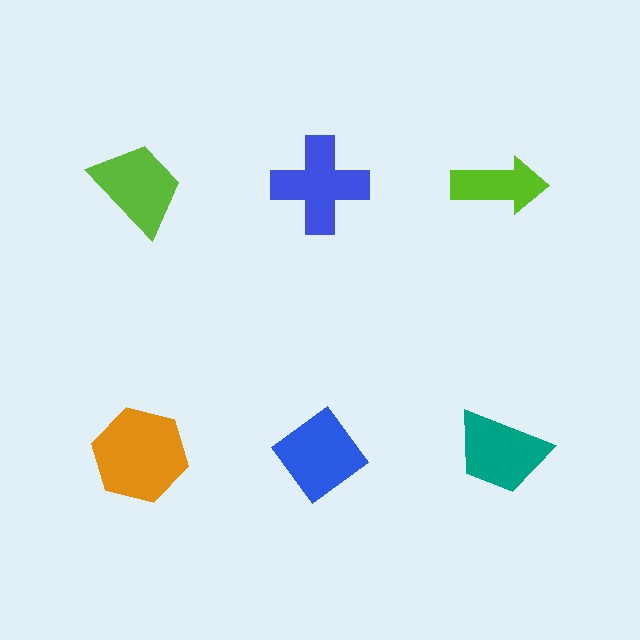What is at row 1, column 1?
A lime trapezoid.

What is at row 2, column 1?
An orange hexagon.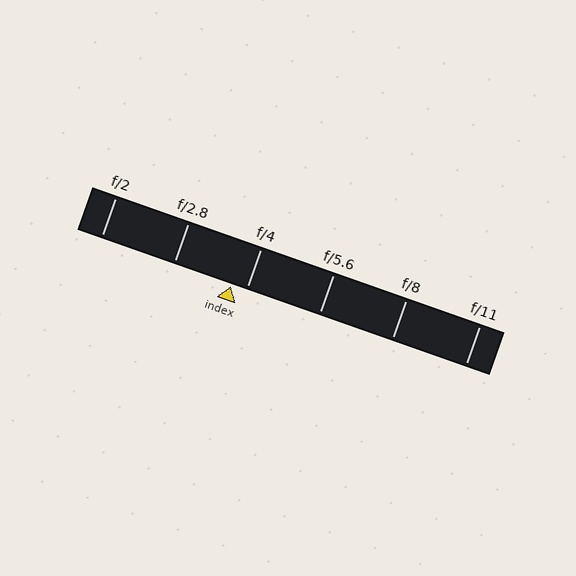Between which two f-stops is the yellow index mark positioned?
The index mark is between f/2.8 and f/4.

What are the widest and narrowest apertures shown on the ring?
The widest aperture shown is f/2 and the narrowest is f/11.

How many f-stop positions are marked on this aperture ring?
There are 6 f-stop positions marked.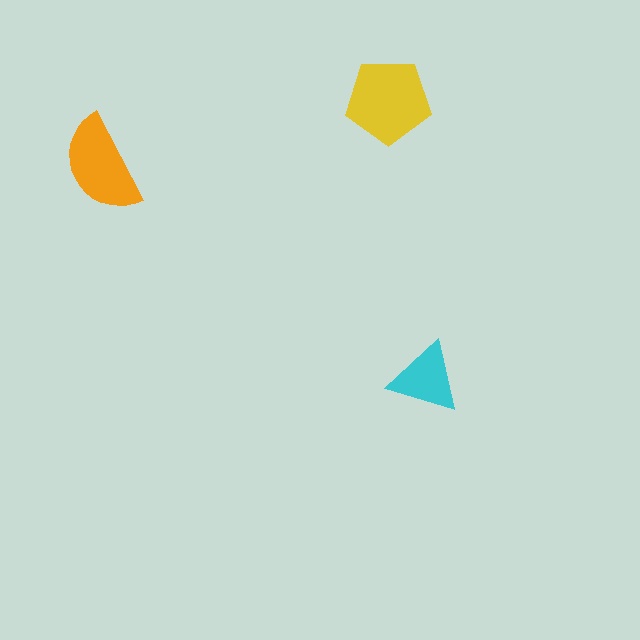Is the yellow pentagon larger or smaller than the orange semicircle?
Larger.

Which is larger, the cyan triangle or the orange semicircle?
The orange semicircle.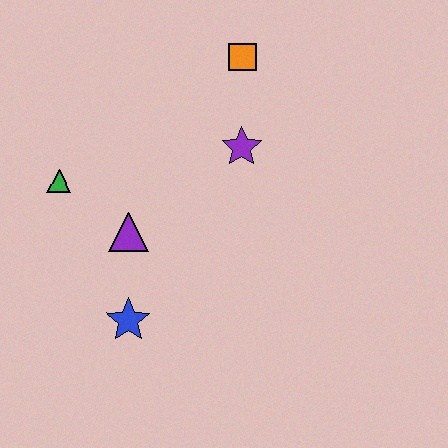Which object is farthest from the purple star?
The blue star is farthest from the purple star.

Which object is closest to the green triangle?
The purple triangle is closest to the green triangle.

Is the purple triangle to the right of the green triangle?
Yes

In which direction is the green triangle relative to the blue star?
The green triangle is above the blue star.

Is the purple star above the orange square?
No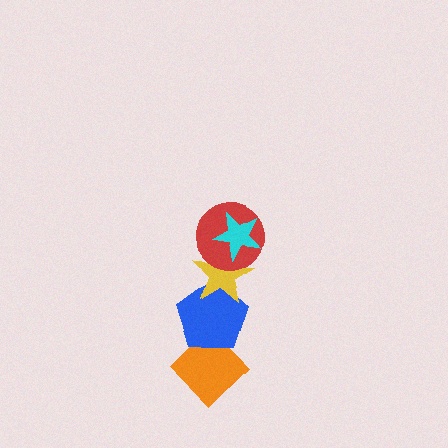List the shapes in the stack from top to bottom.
From top to bottom: the cyan star, the red circle, the yellow star, the blue pentagon, the orange diamond.